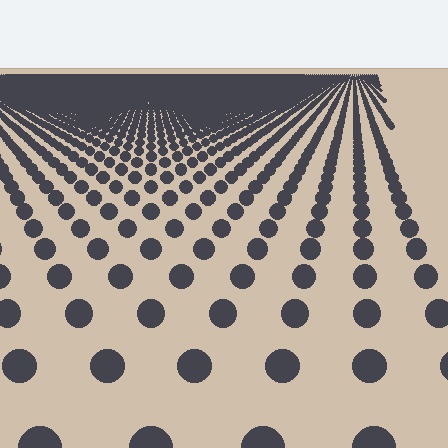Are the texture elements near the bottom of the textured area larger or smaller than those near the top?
Larger. Near the bottom, elements are closer to the viewer and appear at a bigger on-screen size.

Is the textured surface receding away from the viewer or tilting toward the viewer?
The surface is receding away from the viewer. Texture elements get smaller and denser toward the top.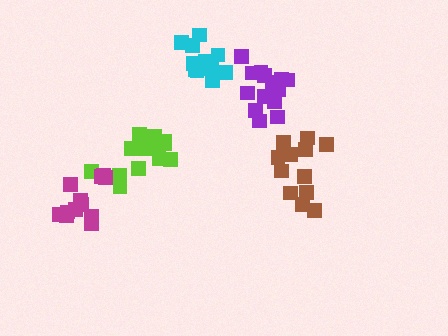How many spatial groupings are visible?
There are 5 spatial groupings.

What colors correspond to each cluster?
The clusters are colored: lime, brown, magenta, cyan, purple.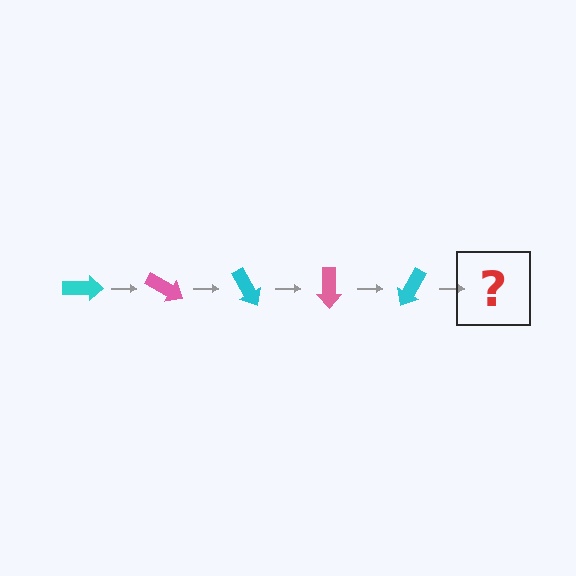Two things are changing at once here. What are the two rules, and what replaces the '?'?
The two rules are that it rotates 30 degrees each step and the color cycles through cyan and pink. The '?' should be a pink arrow, rotated 150 degrees from the start.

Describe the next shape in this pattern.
It should be a pink arrow, rotated 150 degrees from the start.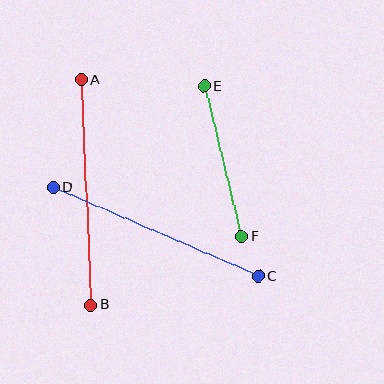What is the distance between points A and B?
The distance is approximately 225 pixels.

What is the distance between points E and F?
The distance is approximately 155 pixels.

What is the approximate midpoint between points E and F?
The midpoint is at approximately (223, 161) pixels.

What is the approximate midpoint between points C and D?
The midpoint is at approximately (156, 232) pixels.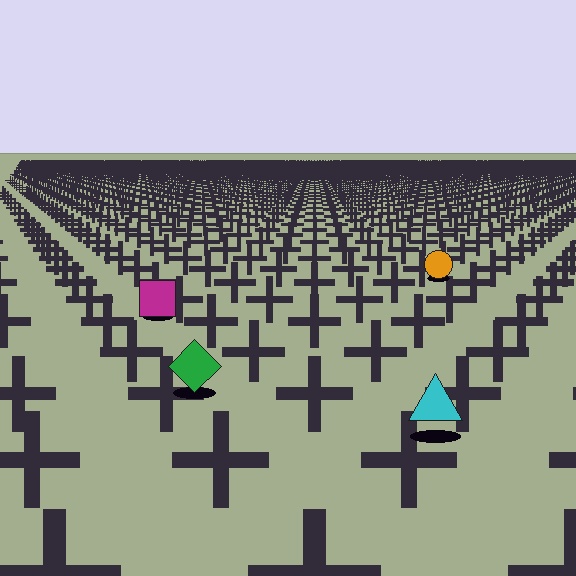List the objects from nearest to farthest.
From nearest to farthest: the cyan triangle, the green diamond, the magenta square, the orange circle.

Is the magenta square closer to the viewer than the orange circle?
Yes. The magenta square is closer — you can tell from the texture gradient: the ground texture is coarser near it.